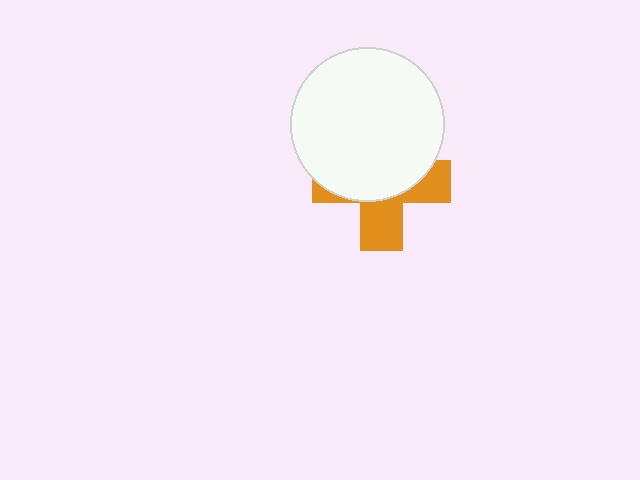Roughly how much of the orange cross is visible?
A small part of it is visible (roughly 41%).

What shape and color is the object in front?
The object in front is a white circle.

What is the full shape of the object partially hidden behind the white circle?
The partially hidden object is an orange cross.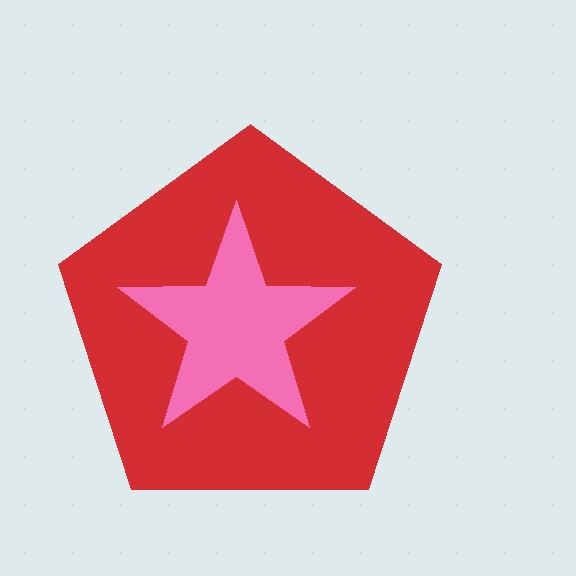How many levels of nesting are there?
2.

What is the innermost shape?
The pink star.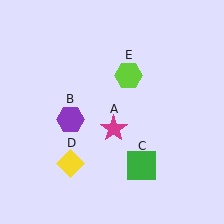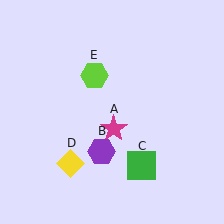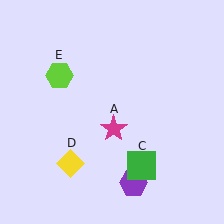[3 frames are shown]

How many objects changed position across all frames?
2 objects changed position: purple hexagon (object B), lime hexagon (object E).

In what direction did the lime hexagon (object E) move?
The lime hexagon (object E) moved left.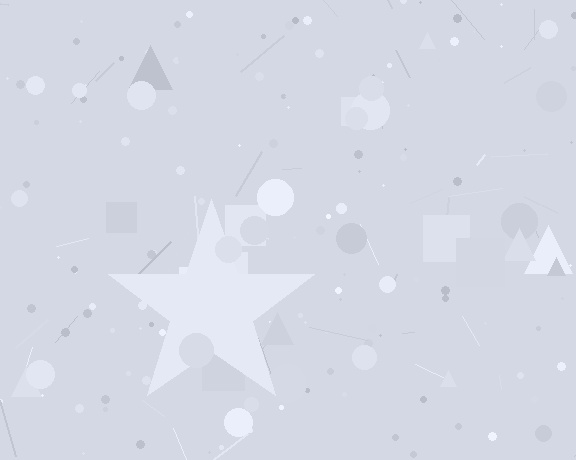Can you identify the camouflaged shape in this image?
The camouflaged shape is a star.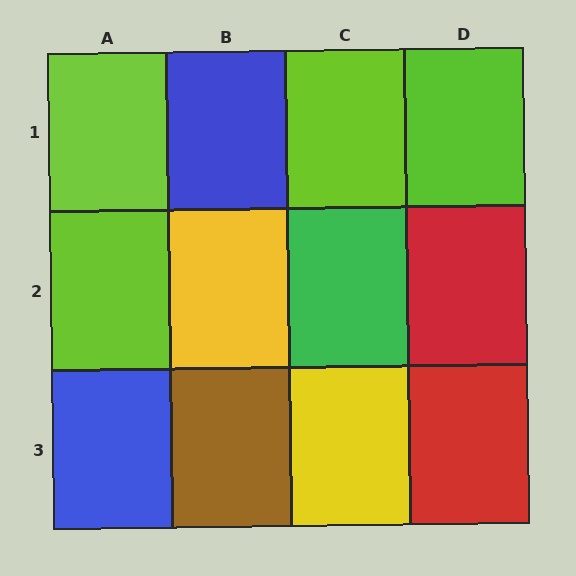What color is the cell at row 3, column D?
Red.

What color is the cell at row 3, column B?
Brown.